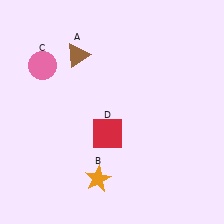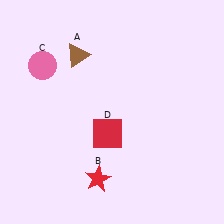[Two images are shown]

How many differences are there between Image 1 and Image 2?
There is 1 difference between the two images.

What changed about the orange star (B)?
In Image 1, B is orange. In Image 2, it changed to red.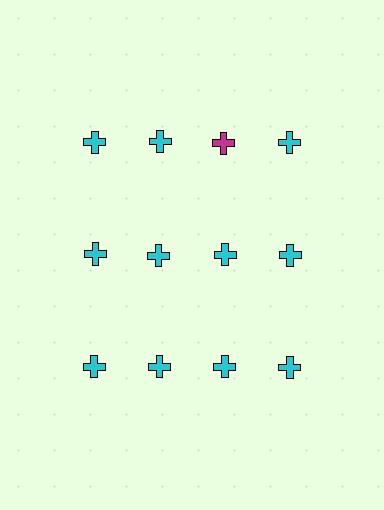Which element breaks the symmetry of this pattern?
The magenta cross in the top row, center column breaks the symmetry. All other shapes are cyan crosses.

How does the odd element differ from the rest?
It has a different color: magenta instead of cyan.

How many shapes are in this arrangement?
There are 12 shapes arranged in a grid pattern.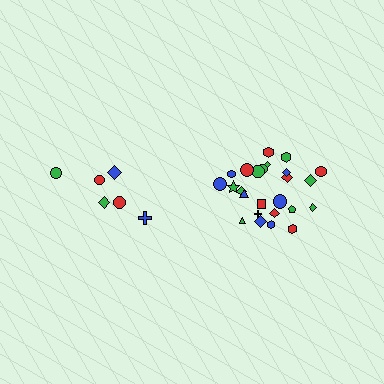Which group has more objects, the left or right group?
The right group.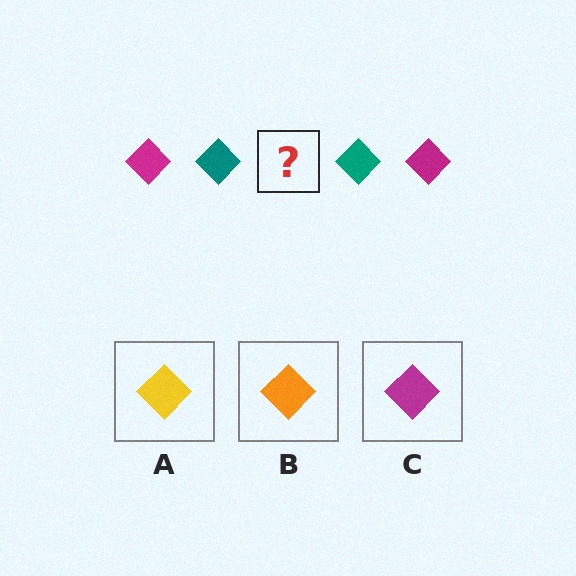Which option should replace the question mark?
Option C.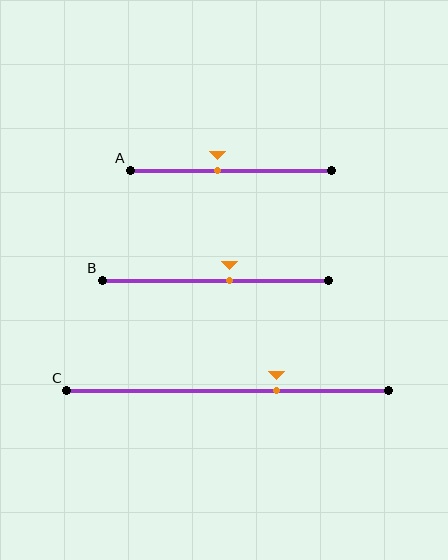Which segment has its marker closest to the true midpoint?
Segment B has its marker closest to the true midpoint.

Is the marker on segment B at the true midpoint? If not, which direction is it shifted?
No, the marker on segment B is shifted to the right by about 6% of the segment length.